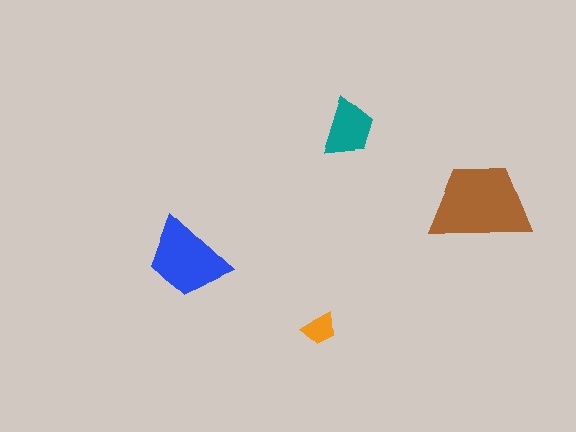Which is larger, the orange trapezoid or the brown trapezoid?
The brown one.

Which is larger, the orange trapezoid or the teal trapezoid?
The teal one.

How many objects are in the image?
There are 4 objects in the image.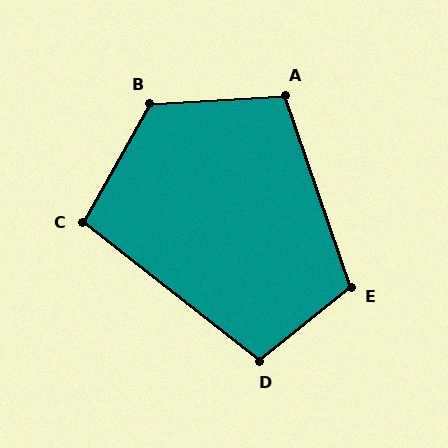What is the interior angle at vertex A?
Approximately 106 degrees (obtuse).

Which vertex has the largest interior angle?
B, at approximately 122 degrees.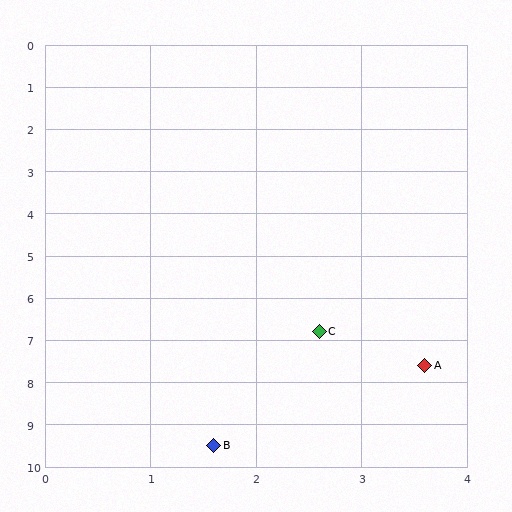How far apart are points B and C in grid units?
Points B and C are about 2.9 grid units apart.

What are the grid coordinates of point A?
Point A is at approximately (3.6, 7.6).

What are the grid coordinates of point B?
Point B is at approximately (1.6, 9.5).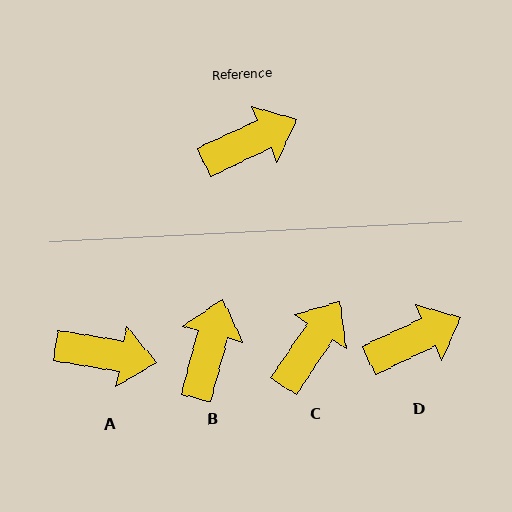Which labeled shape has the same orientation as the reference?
D.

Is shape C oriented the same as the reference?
No, it is off by about 31 degrees.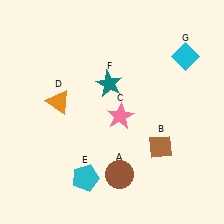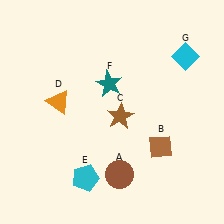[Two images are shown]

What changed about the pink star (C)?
In Image 1, C is pink. In Image 2, it changed to brown.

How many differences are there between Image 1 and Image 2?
There is 1 difference between the two images.